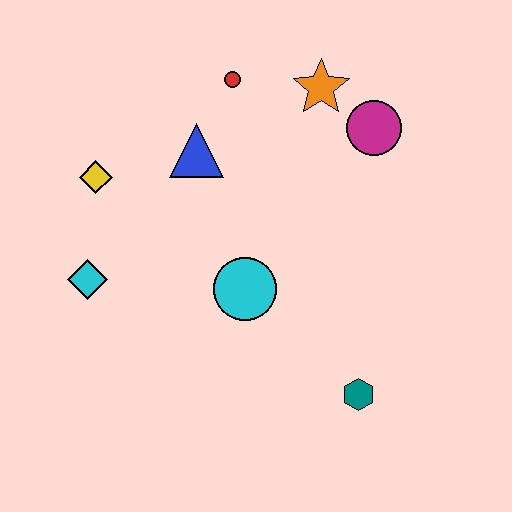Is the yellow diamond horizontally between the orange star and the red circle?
No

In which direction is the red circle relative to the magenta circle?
The red circle is to the left of the magenta circle.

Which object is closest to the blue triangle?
The red circle is closest to the blue triangle.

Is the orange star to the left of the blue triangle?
No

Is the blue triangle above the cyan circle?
Yes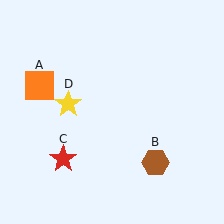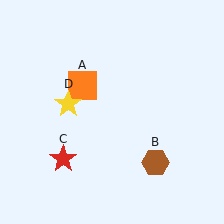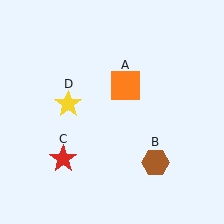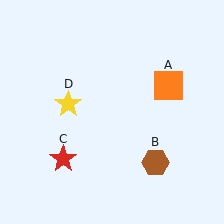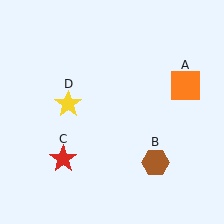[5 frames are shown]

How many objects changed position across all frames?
1 object changed position: orange square (object A).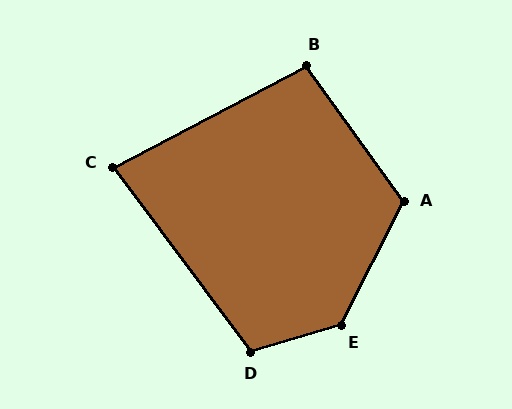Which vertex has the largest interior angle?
E, at approximately 133 degrees.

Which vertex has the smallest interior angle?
C, at approximately 81 degrees.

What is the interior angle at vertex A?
Approximately 118 degrees (obtuse).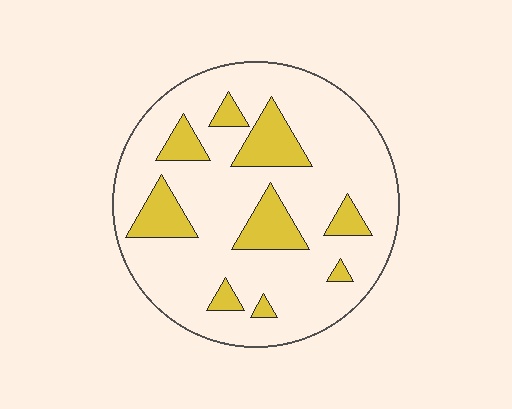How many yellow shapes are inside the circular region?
9.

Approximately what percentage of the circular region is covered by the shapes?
Approximately 20%.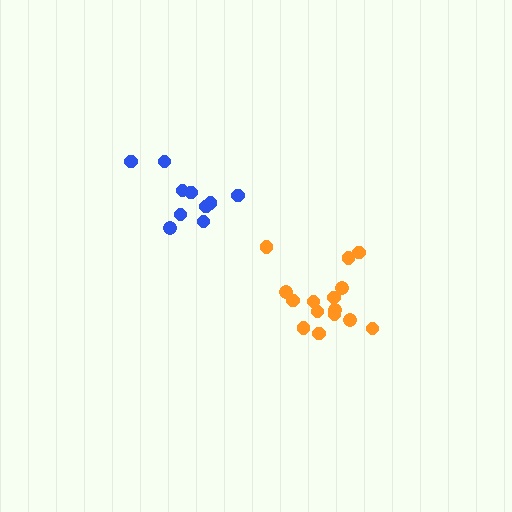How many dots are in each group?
Group 1: 15 dots, Group 2: 10 dots (25 total).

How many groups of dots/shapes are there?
There are 2 groups.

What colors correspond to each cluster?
The clusters are colored: orange, blue.